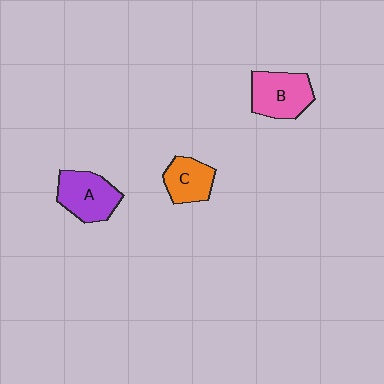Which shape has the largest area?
Shape B (pink).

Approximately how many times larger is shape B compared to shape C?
Approximately 1.3 times.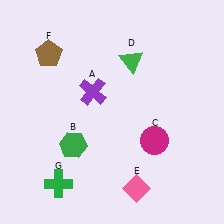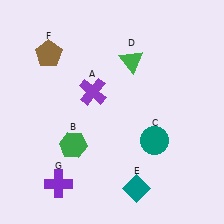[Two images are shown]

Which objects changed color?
C changed from magenta to teal. E changed from pink to teal. G changed from green to purple.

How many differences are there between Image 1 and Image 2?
There are 3 differences between the two images.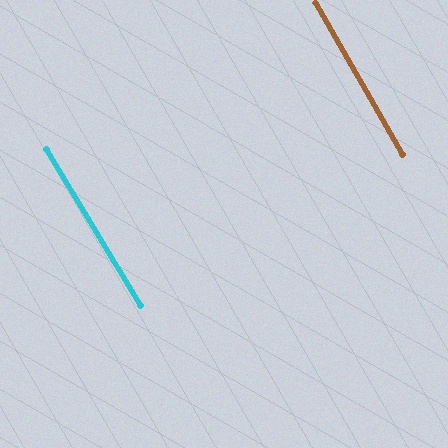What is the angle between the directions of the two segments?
Approximately 1 degree.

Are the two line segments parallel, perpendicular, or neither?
Parallel — their directions differ by only 1.4°.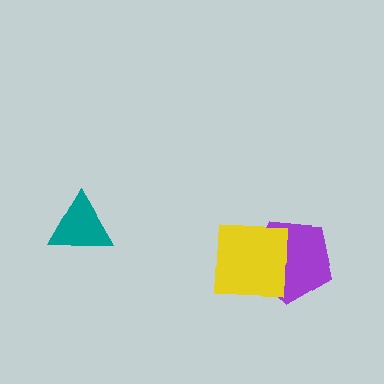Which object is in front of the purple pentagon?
The yellow square is in front of the purple pentagon.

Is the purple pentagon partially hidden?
Yes, it is partially covered by another shape.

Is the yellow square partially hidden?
No, no other shape covers it.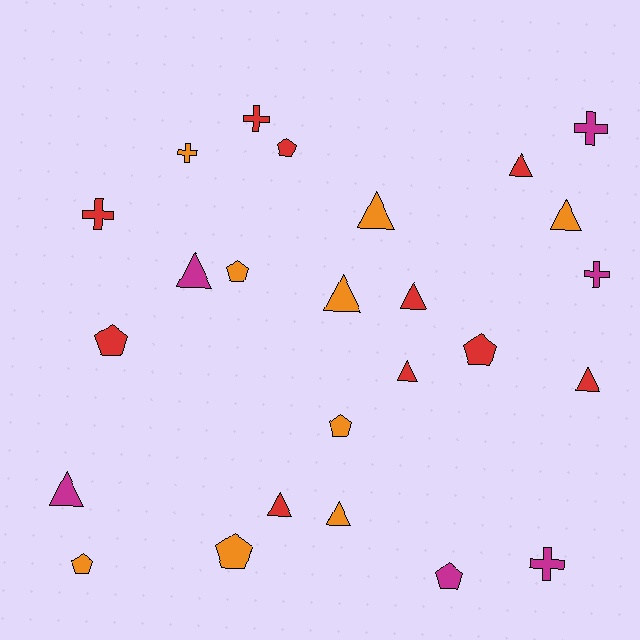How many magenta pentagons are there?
There is 1 magenta pentagon.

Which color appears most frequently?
Red, with 10 objects.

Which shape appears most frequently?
Triangle, with 11 objects.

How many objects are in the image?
There are 25 objects.